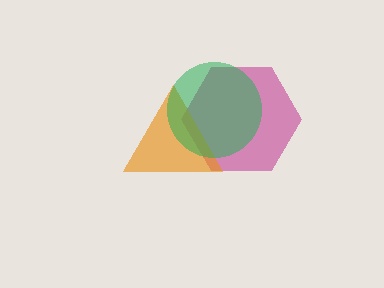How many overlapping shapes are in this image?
There are 3 overlapping shapes in the image.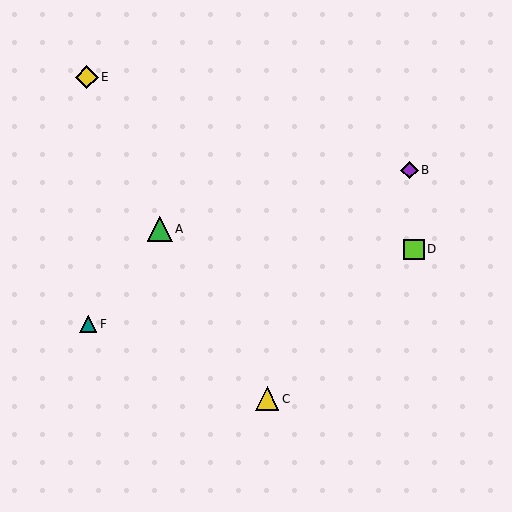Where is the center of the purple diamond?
The center of the purple diamond is at (409, 170).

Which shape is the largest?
The green triangle (labeled A) is the largest.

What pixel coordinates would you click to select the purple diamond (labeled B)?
Click at (409, 170) to select the purple diamond B.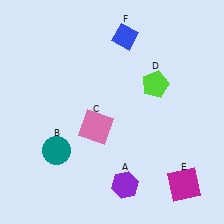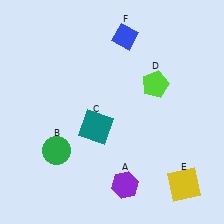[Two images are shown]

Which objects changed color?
B changed from teal to green. C changed from pink to teal. E changed from magenta to yellow.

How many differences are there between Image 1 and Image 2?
There are 3 differences between the two images.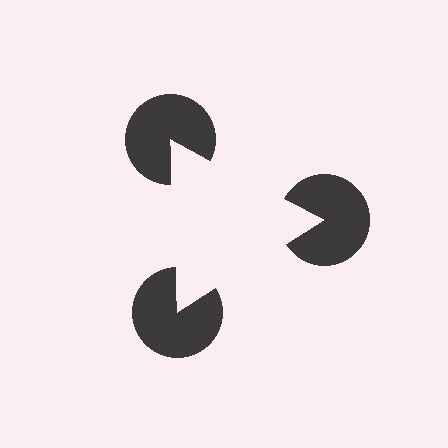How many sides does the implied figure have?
3 sides.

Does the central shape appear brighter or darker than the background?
It typically appears slightly brighter than the background, even though no actual brightness change is drawn.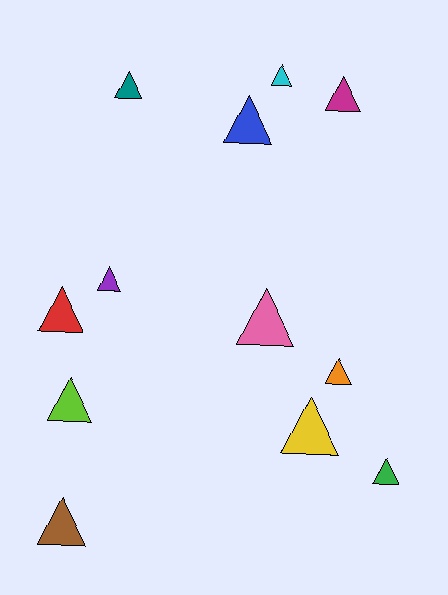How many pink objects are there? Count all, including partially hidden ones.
There is 1 pink object.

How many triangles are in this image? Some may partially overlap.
There are 12 triangles.